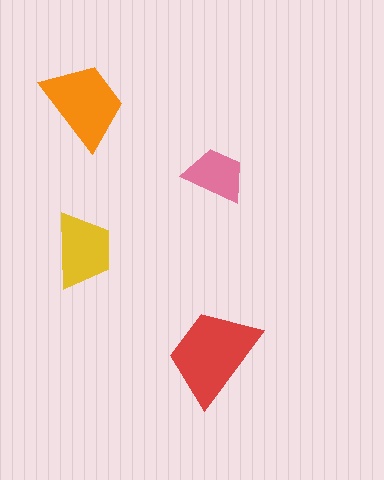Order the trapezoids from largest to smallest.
the red one, the orange one, the yellow one, the pink one.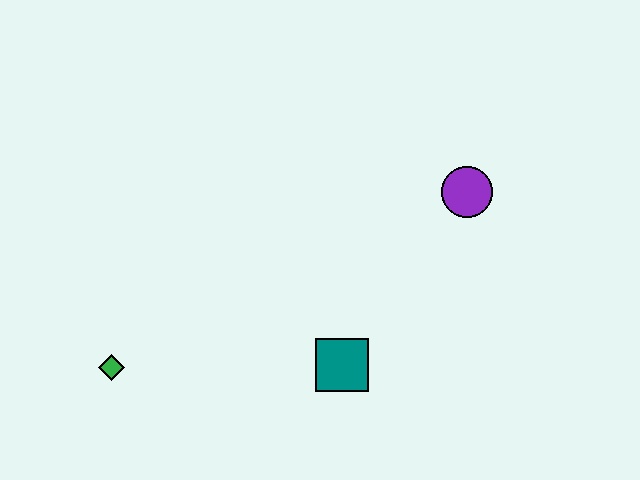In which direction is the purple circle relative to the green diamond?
The purple circle is to the right of the green diamond.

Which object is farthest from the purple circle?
The green diamond is farthest from the purple circle.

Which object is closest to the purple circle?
The teal square is closest to the purple circle.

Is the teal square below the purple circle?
Yes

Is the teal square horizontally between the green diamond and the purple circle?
Yes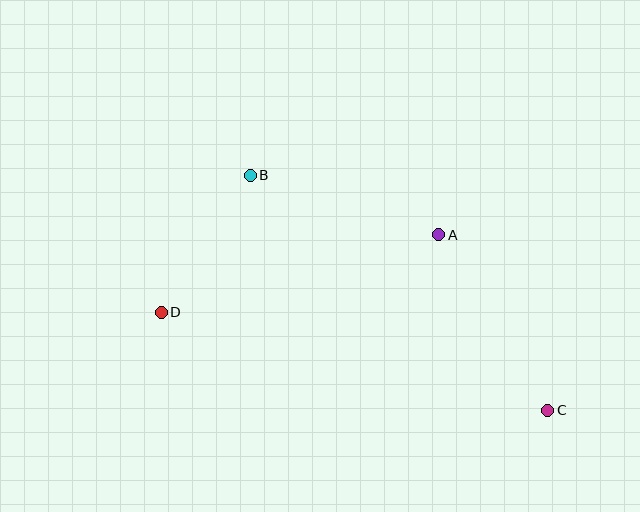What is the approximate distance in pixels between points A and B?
The distance between A and B is approximately 198 pixels.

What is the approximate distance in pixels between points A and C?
The distance between A and C is approximately 207 pixels.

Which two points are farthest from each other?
Points C and D are farthest from each other.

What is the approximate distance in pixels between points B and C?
The distance between B and C is approximately 379 pixels.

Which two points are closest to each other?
Points B and D are closest to each other.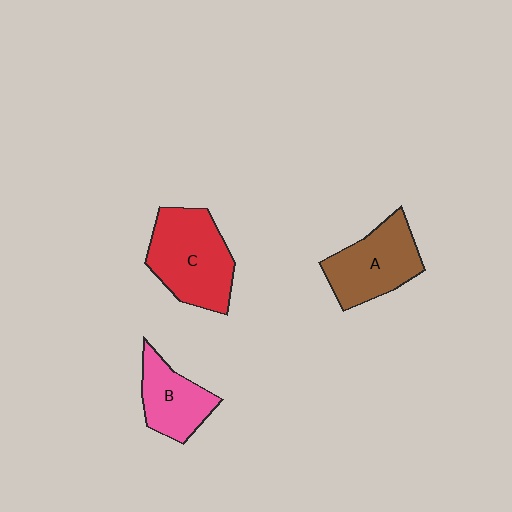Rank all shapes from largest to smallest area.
From largest to smallest: C (red), A (brown), B (pink).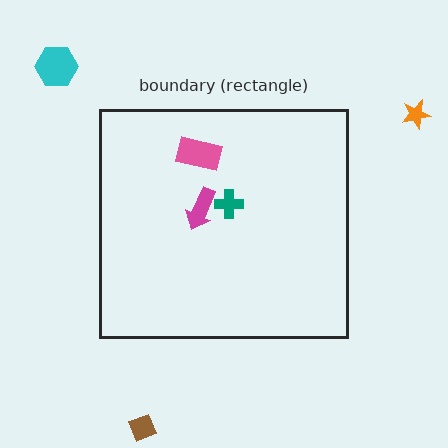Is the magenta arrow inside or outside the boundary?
Inside.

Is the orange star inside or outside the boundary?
Outside.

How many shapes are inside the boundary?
3 inside, 3 outside.